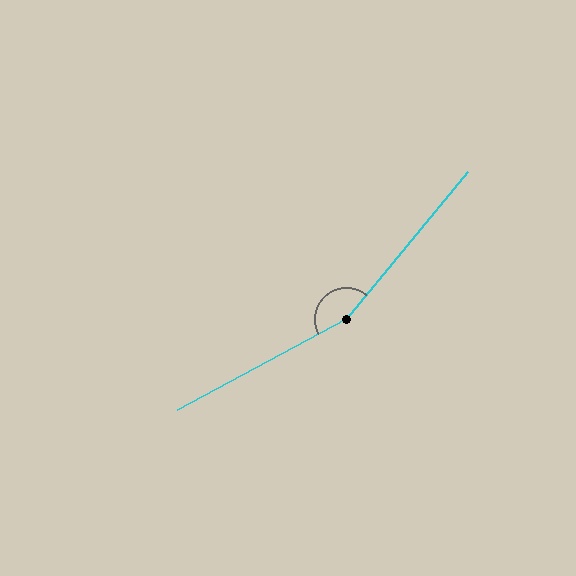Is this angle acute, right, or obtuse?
It is obtuse.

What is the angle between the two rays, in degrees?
Approximately 158 degrees.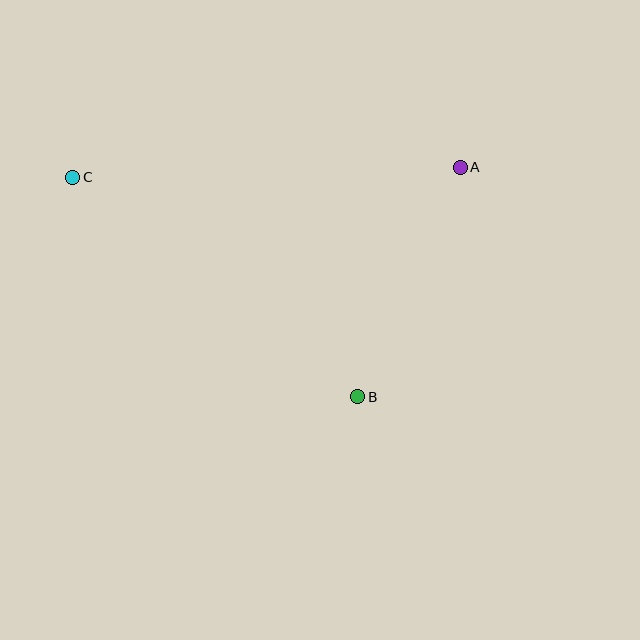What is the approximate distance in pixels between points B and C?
The distance between B and C is approximately 360 pixels.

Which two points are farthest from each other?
Points A and C are farthest from each other.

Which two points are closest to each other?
Points A and B are closest to each other.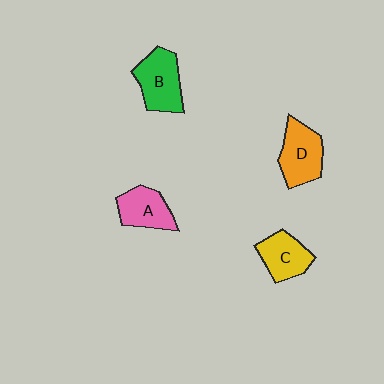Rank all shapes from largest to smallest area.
From largest to smallest: B (green), D (orange), A (pink), C (yellow).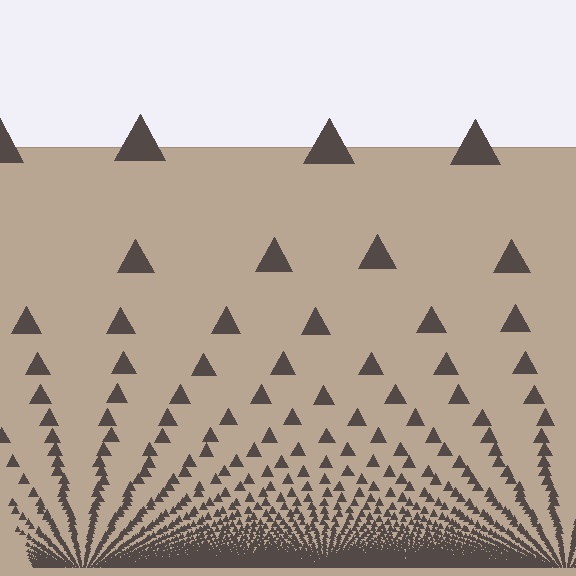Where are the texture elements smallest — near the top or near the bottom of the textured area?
Near the bottom.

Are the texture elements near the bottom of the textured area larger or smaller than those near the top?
Smaller. The gradient is inverted — elements near the bottom are smaller and denser.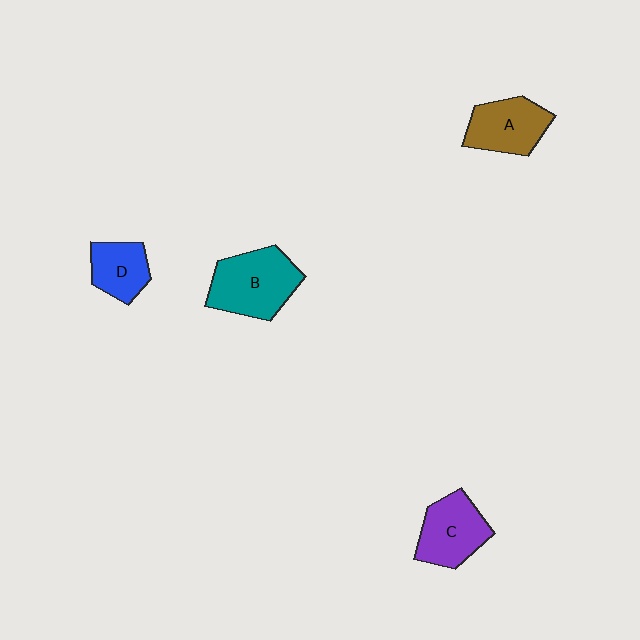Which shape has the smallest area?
Shape D (blue).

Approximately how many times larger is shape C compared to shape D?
Approximately 1.4 times.